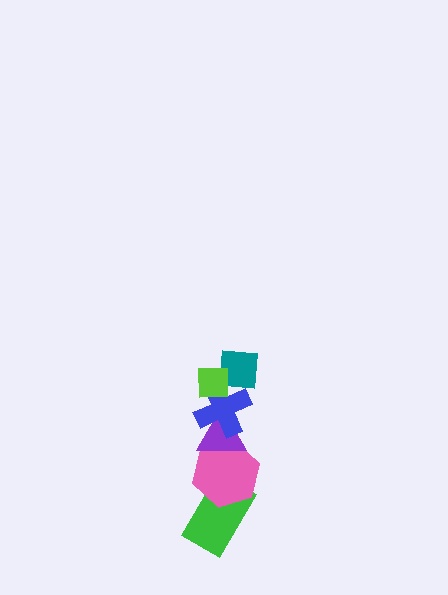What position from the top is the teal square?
The teal square is 2nd from the top.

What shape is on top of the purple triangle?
The blue cross is on top of the purple triangle.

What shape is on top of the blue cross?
The teal square is on top of the blue cross.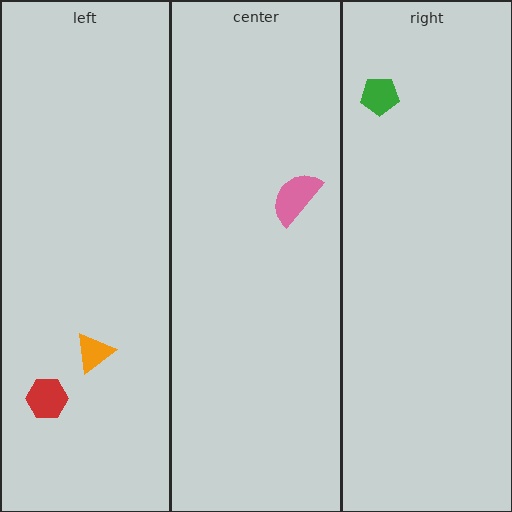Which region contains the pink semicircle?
The center region.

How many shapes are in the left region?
2.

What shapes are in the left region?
The orange triangle, the red hexagon.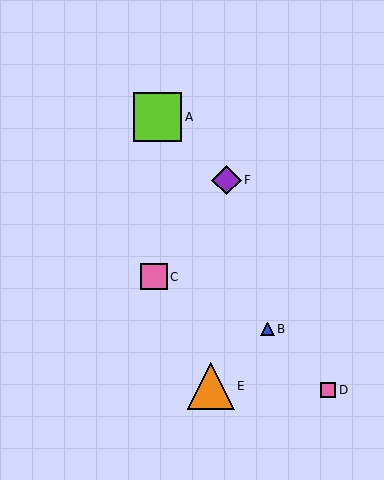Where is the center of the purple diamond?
The center of the purple diamond is at (226, 180).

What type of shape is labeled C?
Shape C is a pink square.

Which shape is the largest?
The lime square (labeled A) is the largest.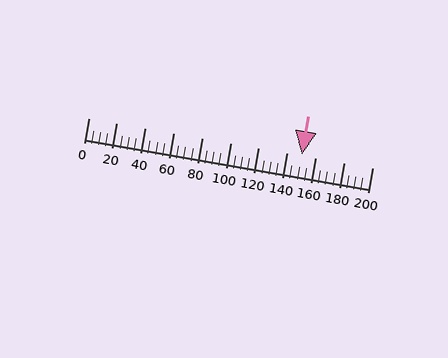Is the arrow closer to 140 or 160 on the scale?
The arrow is closer to 160.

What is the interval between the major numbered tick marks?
The major tick marks are spaced 20 units apart.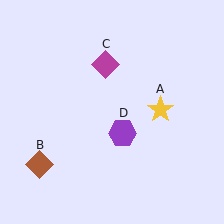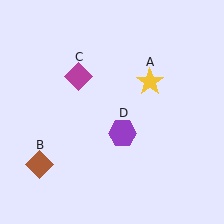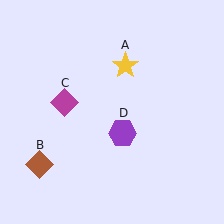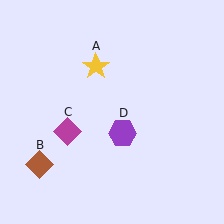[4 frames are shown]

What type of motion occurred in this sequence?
The yellow star (object A), magenta diamond (object C) rotated counterclockwise around the center of the scene.